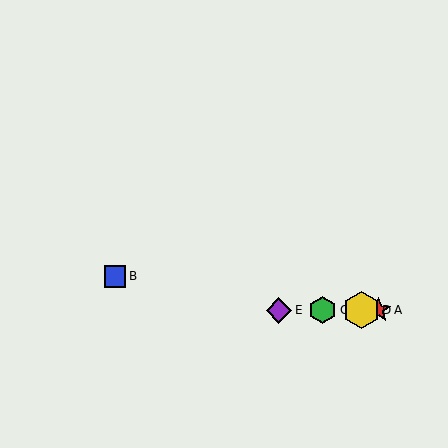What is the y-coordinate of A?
Object A is at y≈310.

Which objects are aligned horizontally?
Objects A, C, D, E are aligned horizontally.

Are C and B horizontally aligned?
No, C is at y≈310 and B is at y≈276.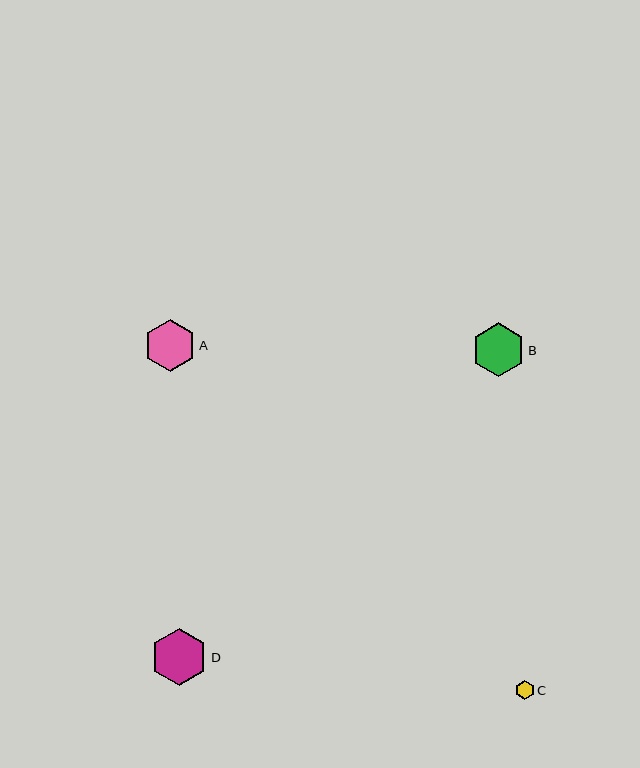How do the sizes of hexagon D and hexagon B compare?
Hexagon D and hexagon B are approximately the same size.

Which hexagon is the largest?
Hexagon D is the largest with a size of approximately 57 pixels.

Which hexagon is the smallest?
Hexagon C is the smallest with a size of approximately 19 pixels.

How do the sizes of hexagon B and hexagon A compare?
Hexagon B and hexagon A are approximately the same size.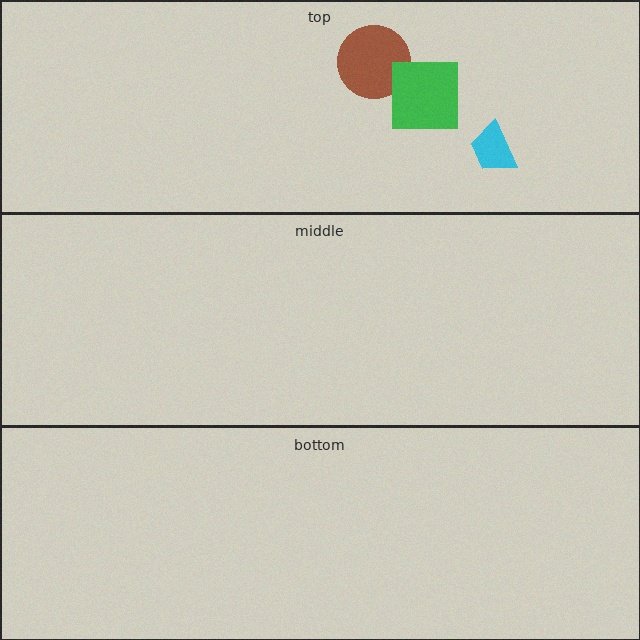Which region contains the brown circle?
The top region.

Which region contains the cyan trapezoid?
The top region.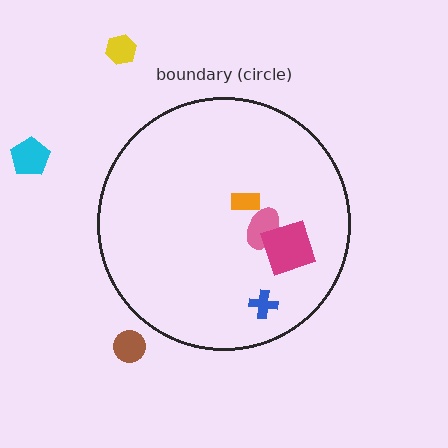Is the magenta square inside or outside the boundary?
Inside.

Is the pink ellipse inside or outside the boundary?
Inside.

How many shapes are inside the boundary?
4 inside, 3 outside.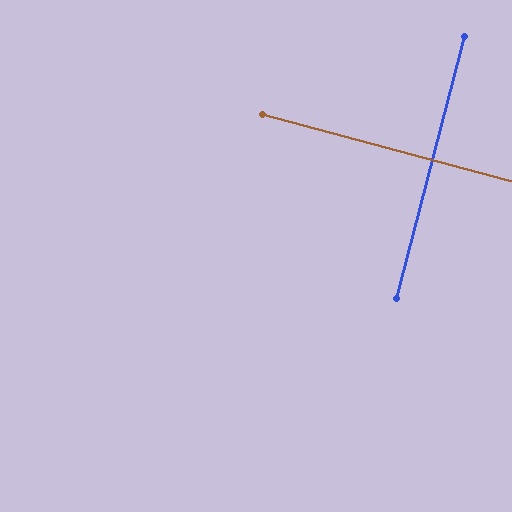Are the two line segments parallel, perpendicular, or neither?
Perpendicular — they meet at approximately 90°.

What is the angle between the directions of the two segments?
Approximately 90 degrees.